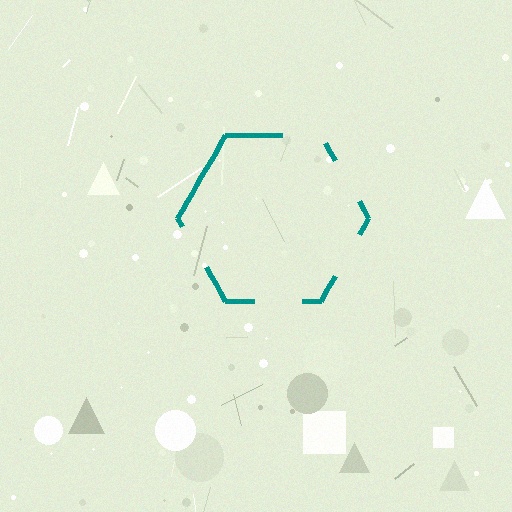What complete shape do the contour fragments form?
The contour fragments form a hexagon.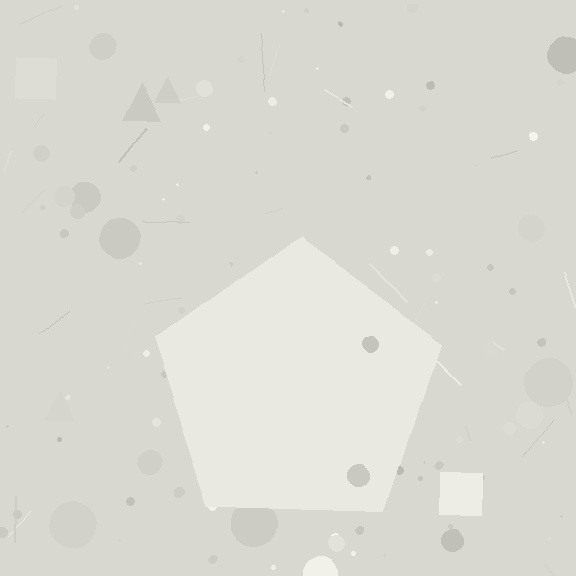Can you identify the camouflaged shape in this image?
The camouflaged shape is a pentagon.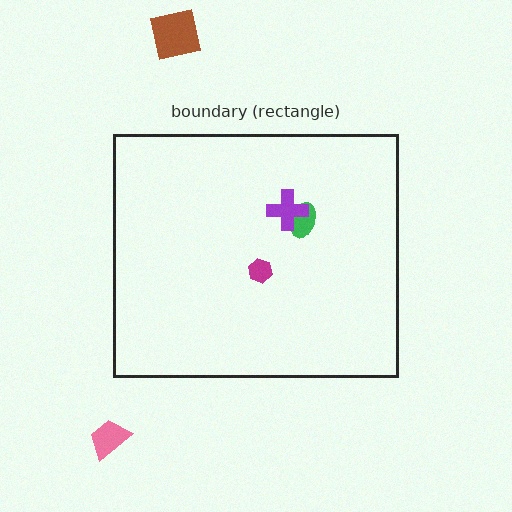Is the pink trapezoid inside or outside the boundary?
Outside.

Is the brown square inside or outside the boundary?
Outside.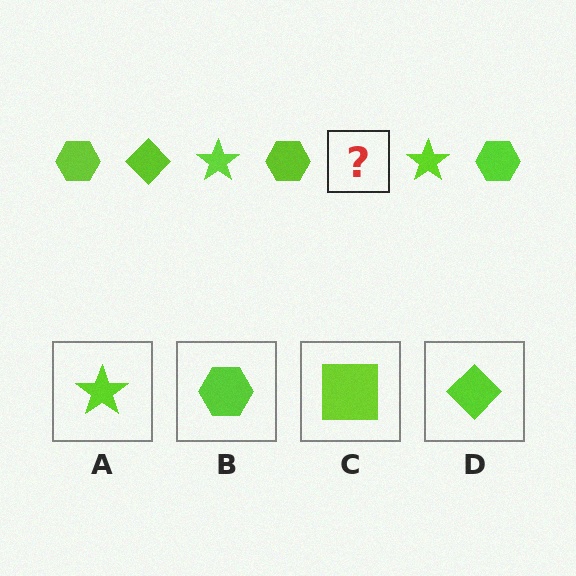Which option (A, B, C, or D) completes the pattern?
D.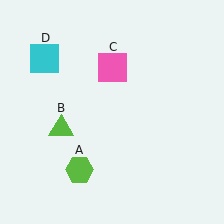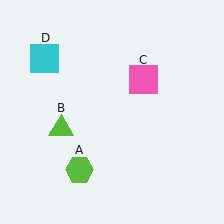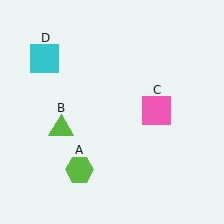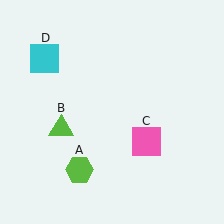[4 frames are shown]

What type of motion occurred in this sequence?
The pink square (object C) rotated clockwise around the center of the scene.